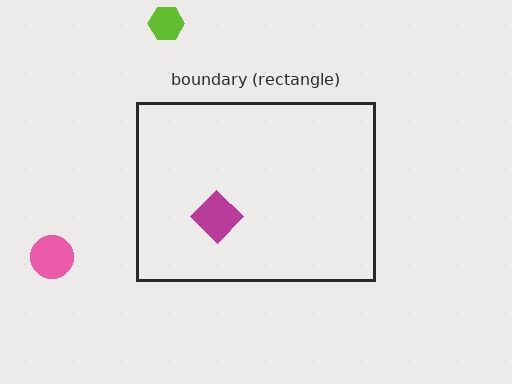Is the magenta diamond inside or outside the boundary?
Inside.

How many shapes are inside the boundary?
1 inside, 2 outside.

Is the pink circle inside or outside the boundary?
Outside.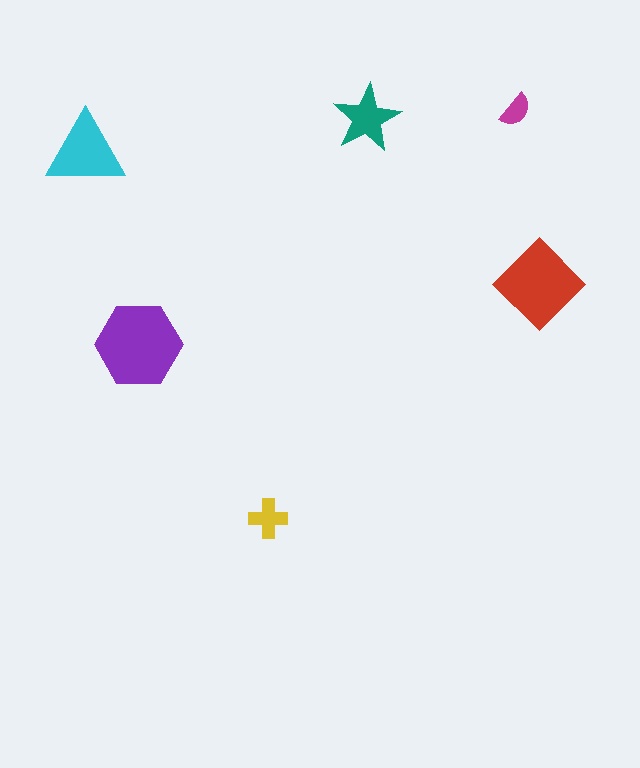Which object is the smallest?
The magenta semicircle.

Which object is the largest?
The purple hexagon.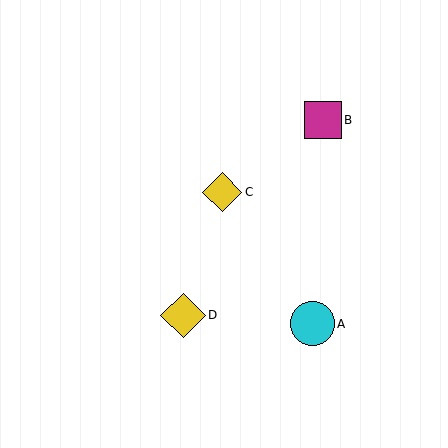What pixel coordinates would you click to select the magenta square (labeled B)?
Click at (323, 120) to select the magenta square B.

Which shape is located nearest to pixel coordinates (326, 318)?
The cyan circle (labeled A) at (312, 324) is nearest to that location.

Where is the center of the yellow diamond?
The center of the yellow diamond is at (222, 192).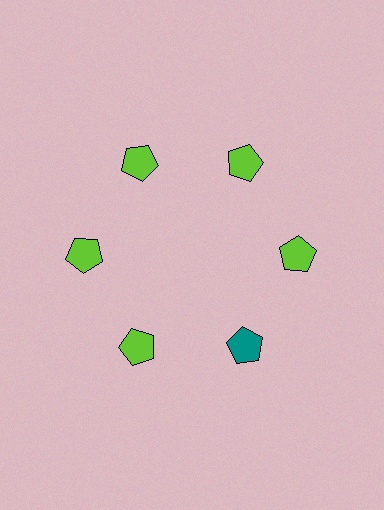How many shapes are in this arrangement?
There are 6 shapes arranged in a ring pattern.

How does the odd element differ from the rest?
It has a different color: teal instead of lime.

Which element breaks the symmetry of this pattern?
The teal pentagon at roughly the 5 o'clock position breaks the symmetry. All other shapes are lime pentagons.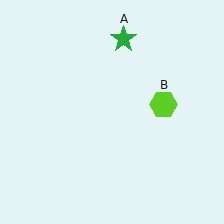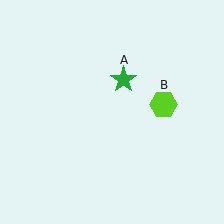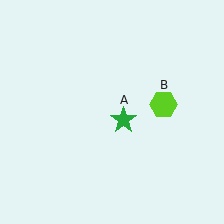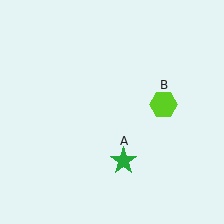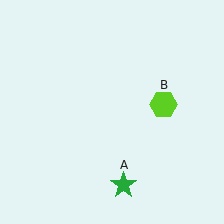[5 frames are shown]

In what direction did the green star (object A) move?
The green star (object A) moved down.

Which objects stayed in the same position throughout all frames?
Lime hexagon (object B) remained stationary.